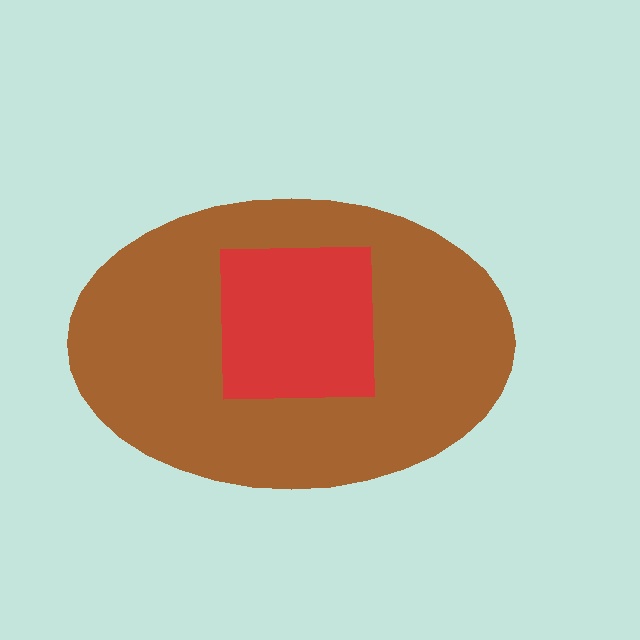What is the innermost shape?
The red square.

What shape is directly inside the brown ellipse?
The red square.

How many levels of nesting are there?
2.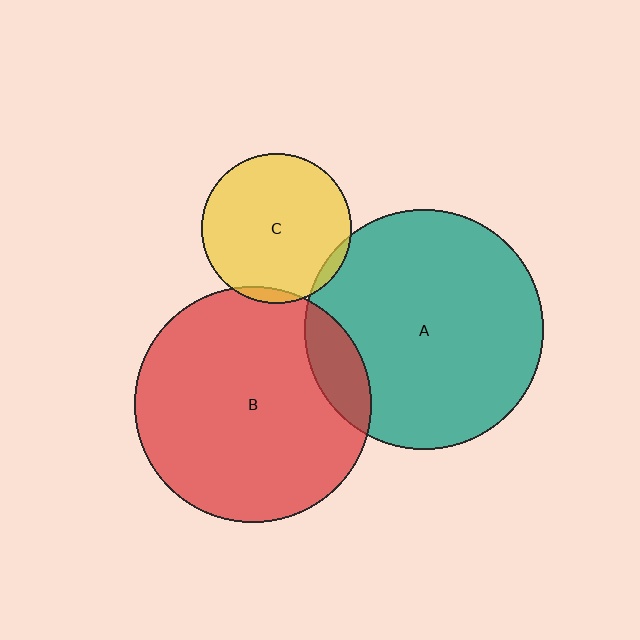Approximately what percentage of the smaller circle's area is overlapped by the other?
Approximately 5%.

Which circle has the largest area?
Circle A (teal).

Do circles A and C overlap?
Yes.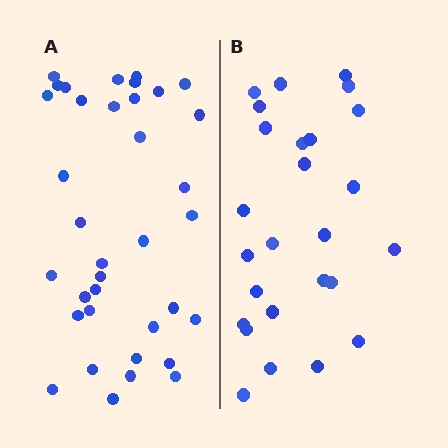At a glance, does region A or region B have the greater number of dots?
Region A (the left region) has more dots.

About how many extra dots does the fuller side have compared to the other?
Region A has roughly 10 or so more dots than region B.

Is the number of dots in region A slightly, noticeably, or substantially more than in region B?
Region A has noticeably more, but not dramatically so. The ratio is roughly 1.4 to 1.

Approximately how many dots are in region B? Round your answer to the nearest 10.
About 30 dots. (The exact count is 26, which rounds to 30.)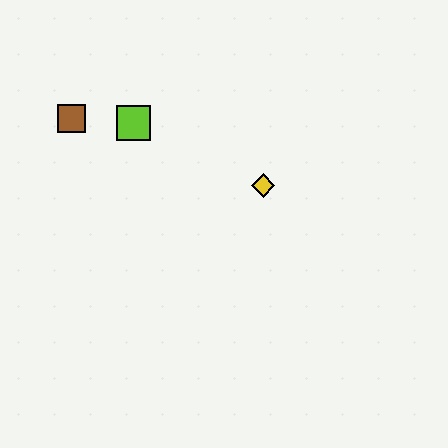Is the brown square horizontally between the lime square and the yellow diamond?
No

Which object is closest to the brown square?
The lime square is closest to the brown square.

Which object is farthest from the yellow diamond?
The brown square is farthest from the yellow diamond.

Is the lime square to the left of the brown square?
No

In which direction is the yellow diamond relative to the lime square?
The yellow diamond is to the right of the lime square.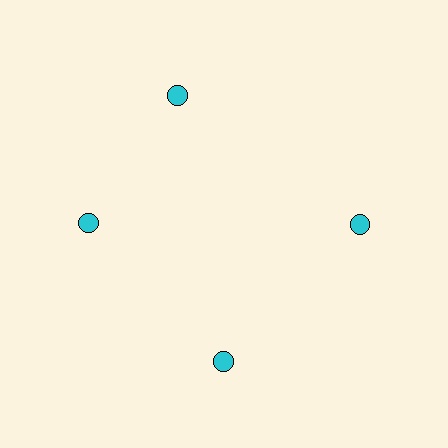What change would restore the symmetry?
The symmetry would be restored by rotating it back into even spacing with its neighbors so that all 4 circles sit at equal angles and equal distance from the center.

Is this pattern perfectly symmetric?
No. The 4 cyan circles are arranged in a ring, but one element near the 12 o'clock position is rotated out of alignment along the ring, breaking the 4-fold rotational symmetry.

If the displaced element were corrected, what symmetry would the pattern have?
It would have 4-fold rotational symmetry — the pattern would map onto itself every 90 degrees.